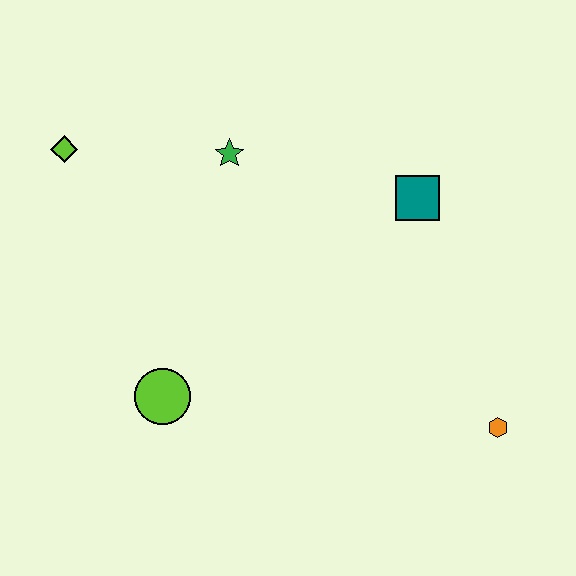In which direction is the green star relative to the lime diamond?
The green star is to the right of the lime diamond.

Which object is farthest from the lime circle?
The orange hexagon is farthest from the lime circle.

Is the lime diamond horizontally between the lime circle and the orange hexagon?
No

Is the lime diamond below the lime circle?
No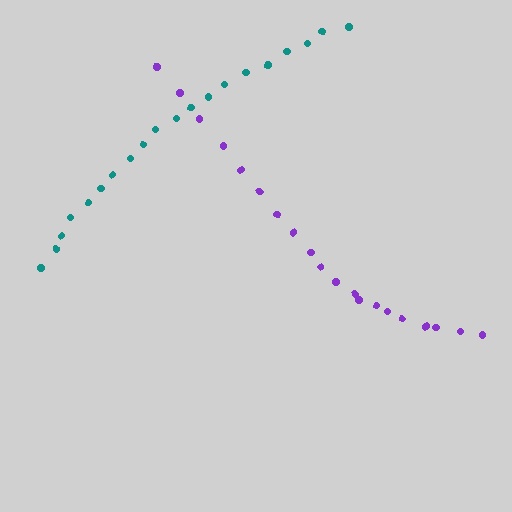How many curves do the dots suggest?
There are 2 distinct paths.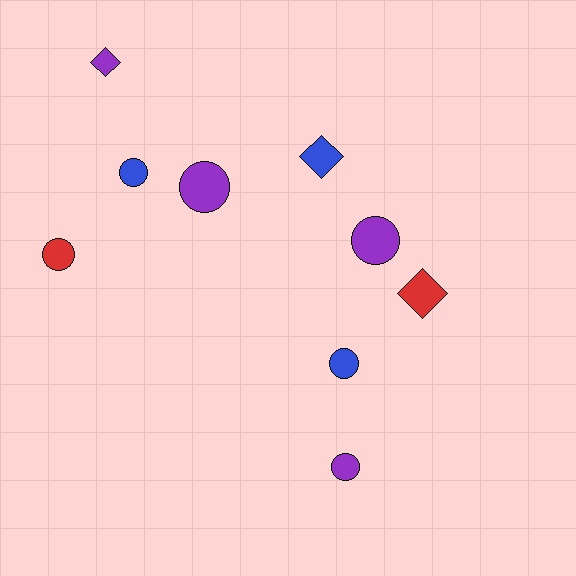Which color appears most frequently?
Purple, with 4 objects.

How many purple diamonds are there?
There is 1 purple diamond.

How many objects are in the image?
There are 9 objects.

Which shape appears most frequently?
Circle, with 6 objects.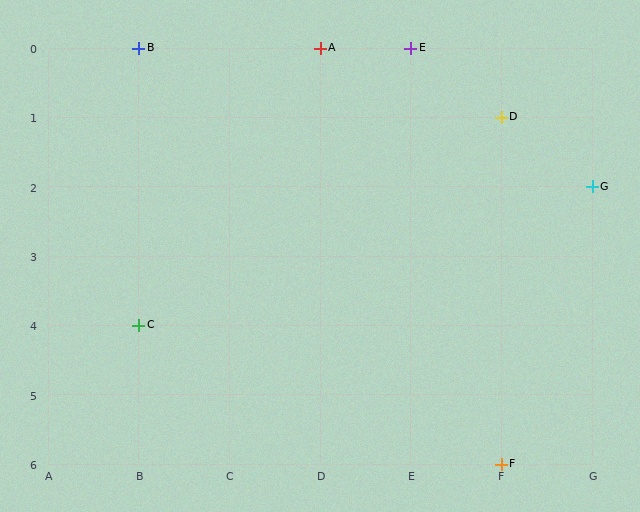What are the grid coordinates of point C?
Point C is at grid coordinates (B, 4).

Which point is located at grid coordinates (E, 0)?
Point E is at (E, 0).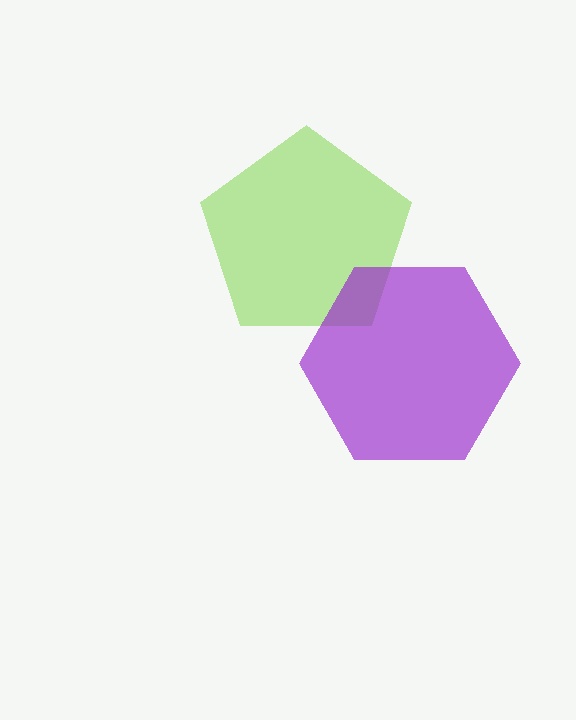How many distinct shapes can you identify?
There are 2 distinct shapes: a lime pentagon, a purple hexagon.